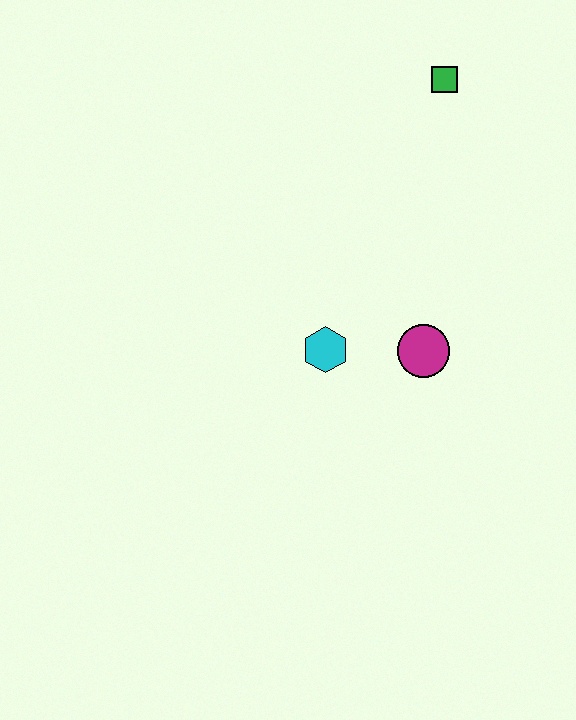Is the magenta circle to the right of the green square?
No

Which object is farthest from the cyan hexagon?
The green square is farthest from the cyan hexagon.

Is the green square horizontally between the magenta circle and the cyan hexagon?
No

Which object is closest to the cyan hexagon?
The magenta circle is closest to the cyan hexagon.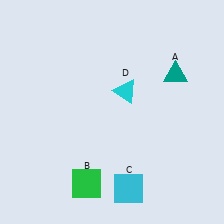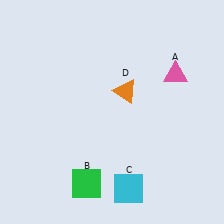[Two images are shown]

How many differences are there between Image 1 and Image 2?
There are 2 differences between the two images.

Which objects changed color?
A changed from teal to pink. D changed from cyan to orange.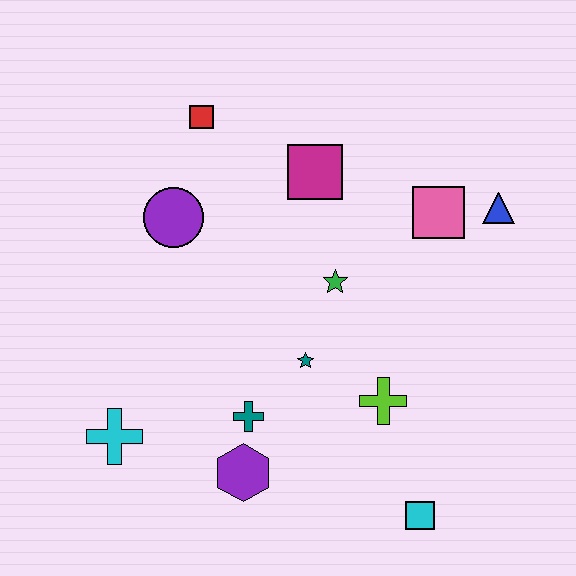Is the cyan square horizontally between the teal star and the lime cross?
No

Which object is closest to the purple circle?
The red square is closest to the purple circle.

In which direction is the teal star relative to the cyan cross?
The teal star is to the right of the cyan cross.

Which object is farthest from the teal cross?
The blue triangle is farthest from the teal cross.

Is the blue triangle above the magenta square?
No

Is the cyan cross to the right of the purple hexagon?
No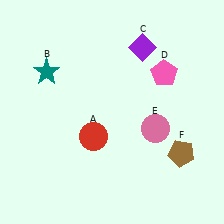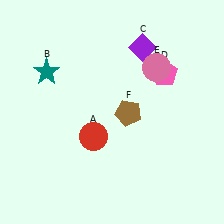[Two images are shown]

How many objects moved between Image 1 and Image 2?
2 objects moved between the two images.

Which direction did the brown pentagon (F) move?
The brown pentagon (F) moved left.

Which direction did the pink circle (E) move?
The pink circle (E) moved up.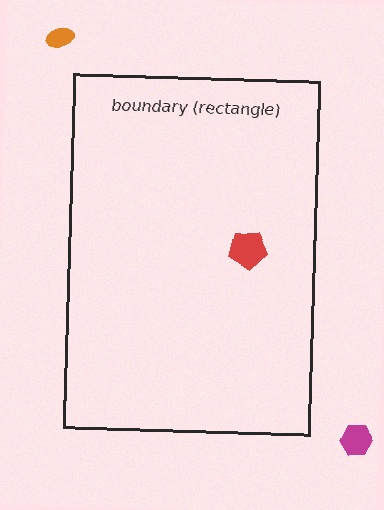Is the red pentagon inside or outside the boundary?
Inside.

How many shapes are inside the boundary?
1 inside, 2 outside.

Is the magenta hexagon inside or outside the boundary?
Outside.